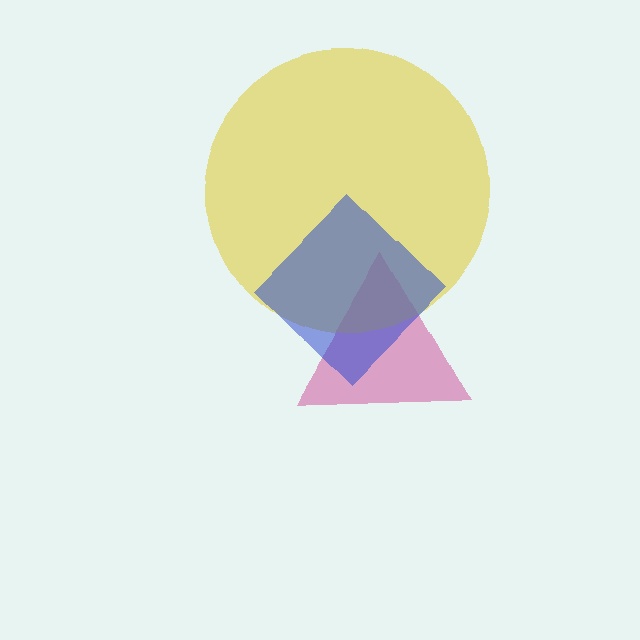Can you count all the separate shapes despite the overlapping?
Yes, there are 3 separate shapes.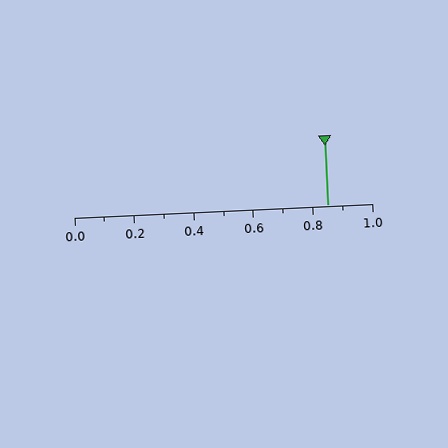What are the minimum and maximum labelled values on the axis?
The axis runs from 0.0 to 1.0.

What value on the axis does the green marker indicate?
The marker indicates approximately 0.85.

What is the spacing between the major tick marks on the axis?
The major ticks are spaced 0.2 apart.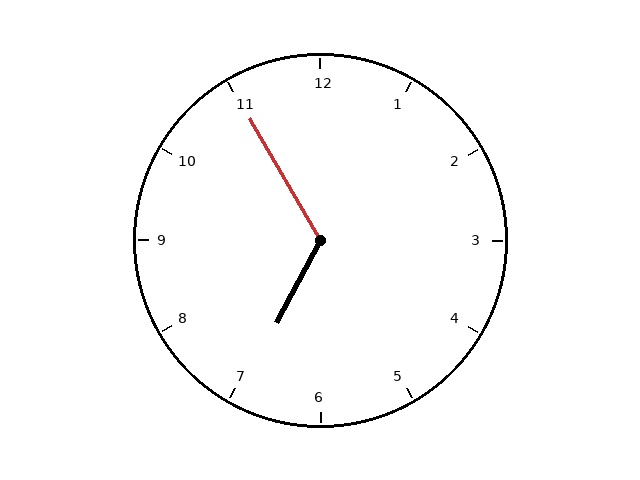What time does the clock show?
6:55.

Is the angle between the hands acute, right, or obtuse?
It is obtuse.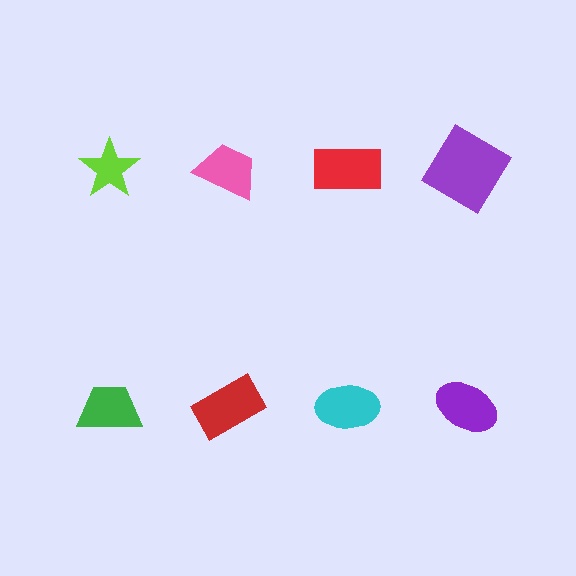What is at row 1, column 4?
A purple diamond.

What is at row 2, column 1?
A green trapezoid.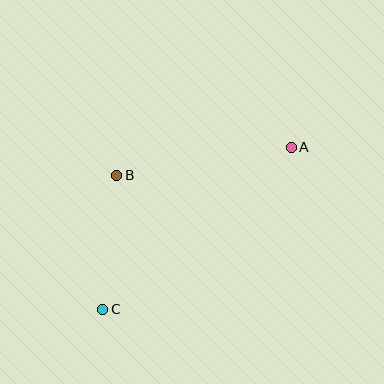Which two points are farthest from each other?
Points A and C are farthest from each other.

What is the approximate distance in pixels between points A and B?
The distance between A and B is approximately 177 pixels.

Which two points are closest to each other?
Points B and C are closest to each other.